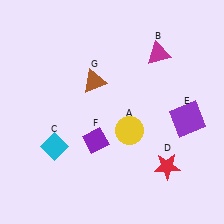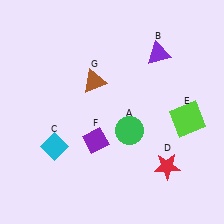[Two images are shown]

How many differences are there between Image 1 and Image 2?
There are 3 differences between the two images.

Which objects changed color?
A changed from yellow to green. B changed from magenta to purple. E changed from purple to lime.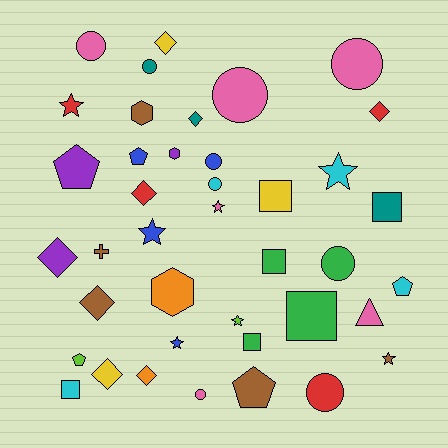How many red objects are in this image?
There are 4 red objects.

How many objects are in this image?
There are 40 objects.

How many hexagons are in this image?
There are 3 hexagons.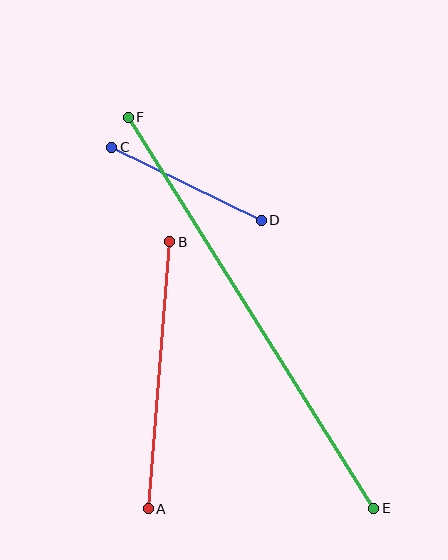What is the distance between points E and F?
The distance is approximately 462 pixels.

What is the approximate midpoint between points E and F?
The midpoint is at approximately (251, 313) pixels.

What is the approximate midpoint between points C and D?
The midpoint is at approximately (186, 184) pixels.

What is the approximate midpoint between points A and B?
The midpoint is at approximately (159, 375) pixels.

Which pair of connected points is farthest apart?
Points E and F are farthest apart.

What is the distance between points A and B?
The distance is approximately 268 pixels.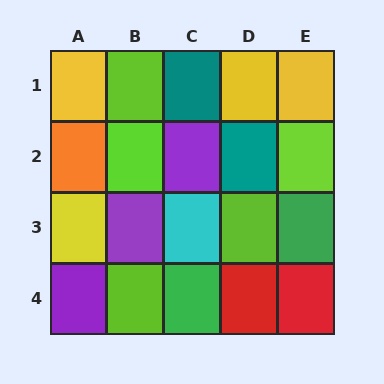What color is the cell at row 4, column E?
Red.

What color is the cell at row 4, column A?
Purple.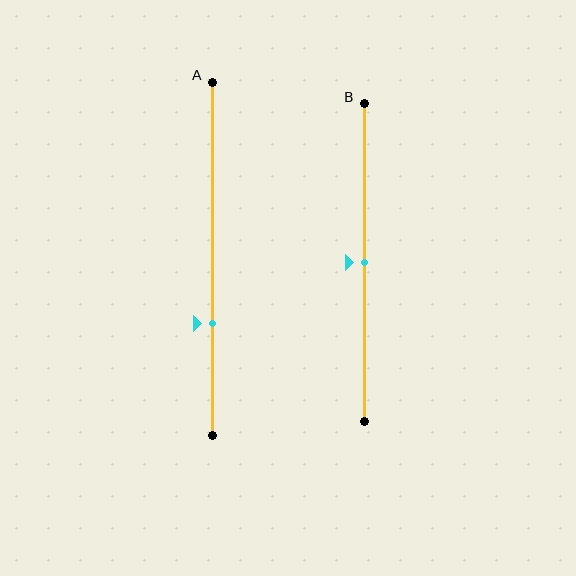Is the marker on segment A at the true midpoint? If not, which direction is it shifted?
No, the marker on segment A is shifted downward by about 18% of the segment length.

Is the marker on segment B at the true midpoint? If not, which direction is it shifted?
Yes, the marker on segment B is at the true midpoint.